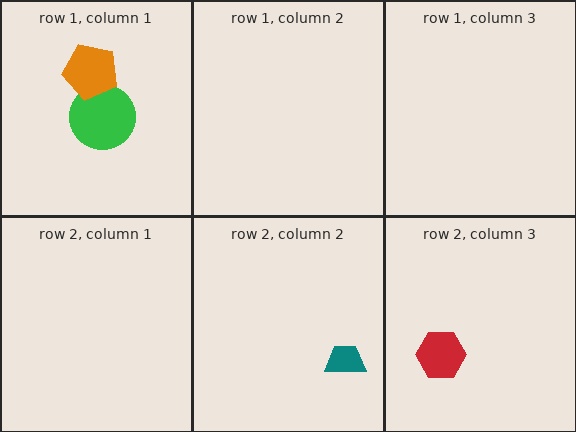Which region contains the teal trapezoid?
The row 2, column 2 region.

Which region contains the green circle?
The row 1, column 1 region.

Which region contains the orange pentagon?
The row 1, column 1 region.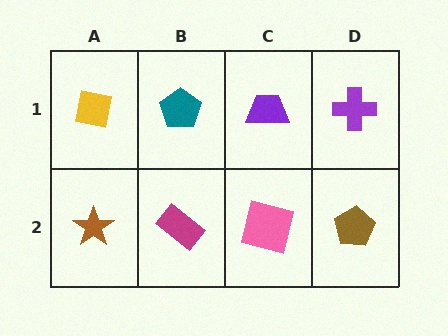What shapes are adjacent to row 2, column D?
A purple cross (row 1, column D), a pink square (row 2, column C).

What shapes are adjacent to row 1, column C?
A pink square (row 2, column C), a teal pentagon (row 1, column B), a purple cross (row 1, column D).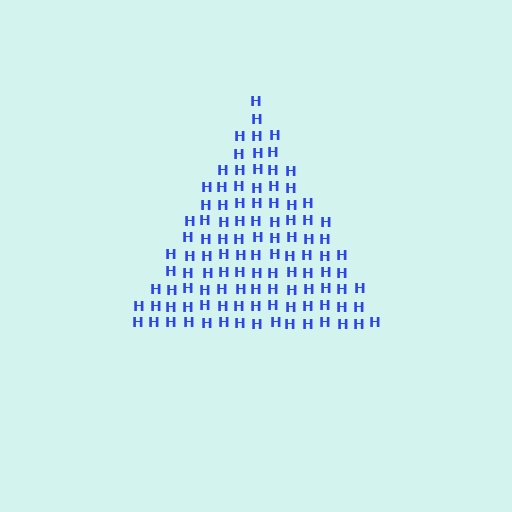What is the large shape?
The large shape is a triangle.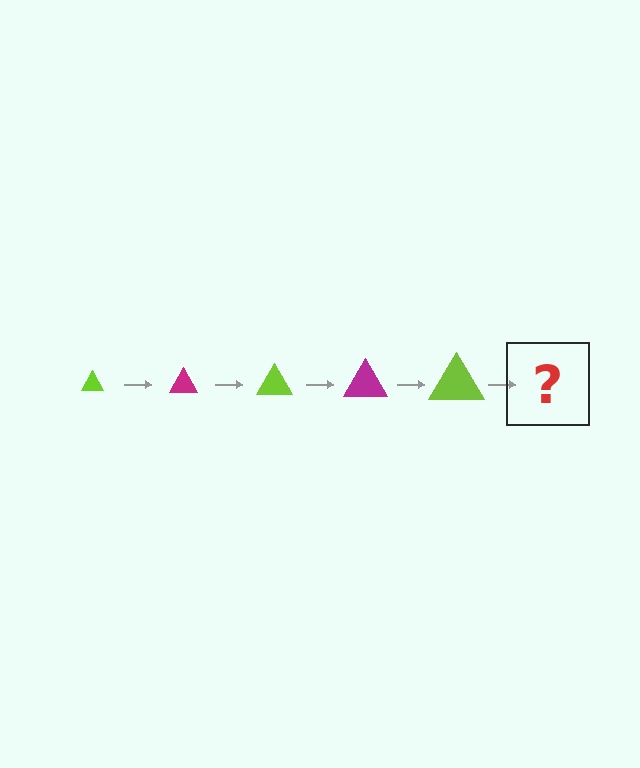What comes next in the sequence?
The next element should be a magenta triangle, larger than the previous one.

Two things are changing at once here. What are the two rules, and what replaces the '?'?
The two rules are that the triangle grows larger each step and the color cycles through lime and magenta. The '?' should be a magenta triangle, larger than the previous one.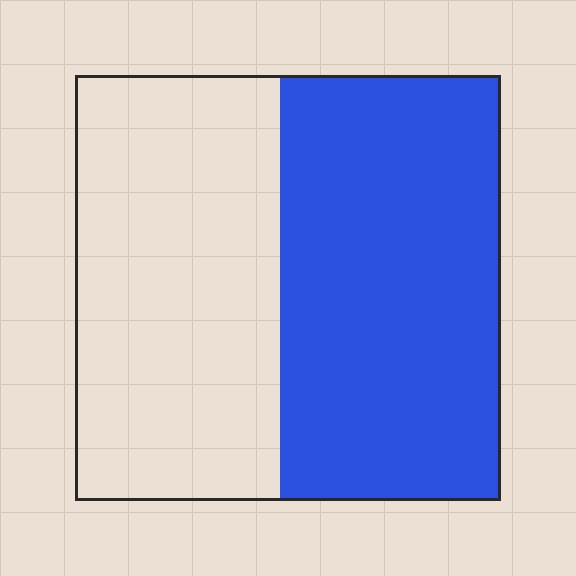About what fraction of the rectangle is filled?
About one half (1/2).